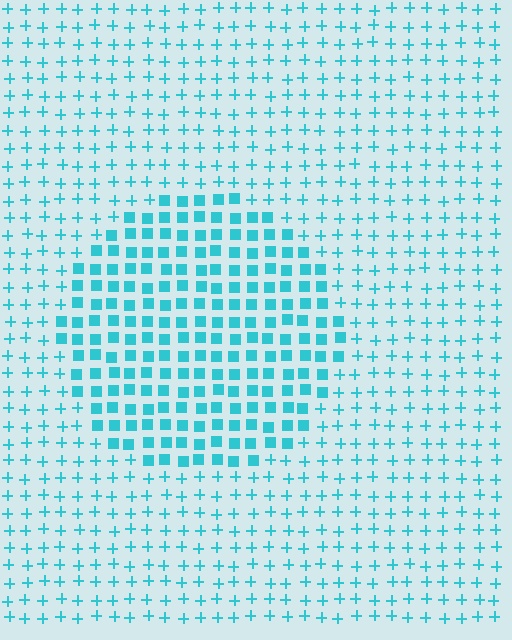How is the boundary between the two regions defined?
The boundary is defined by a change in element shape: squares inside vs. plus signs outside. All elements share the same color and spacing.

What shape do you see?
I see a circle.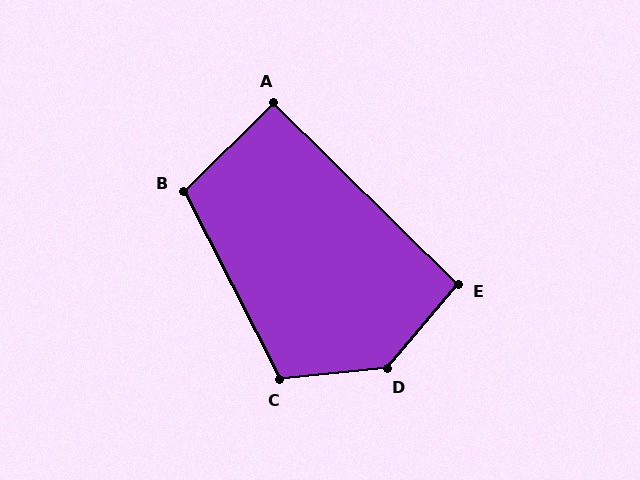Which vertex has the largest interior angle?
D, at approximately 136 degrees.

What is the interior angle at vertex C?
Approximately 111 degrees (obtuse).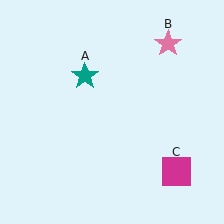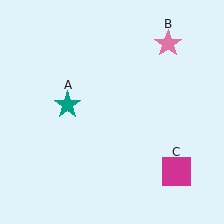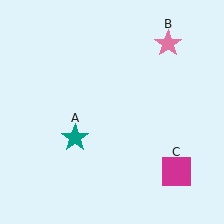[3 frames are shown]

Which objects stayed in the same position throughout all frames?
Pink star (object B) and magenta square (object C) remained stationary.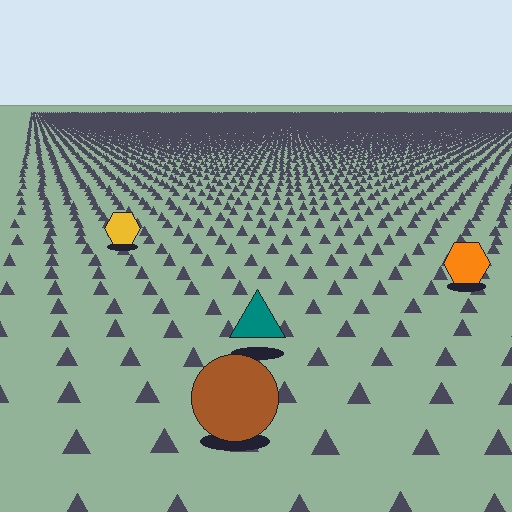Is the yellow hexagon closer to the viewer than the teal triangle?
No. The teal triangle is closer — you can tell from the texture gradient: the ground texture is coarser near it.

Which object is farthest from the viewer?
The yellow hexagon is farthest from the viewer. It appears smaller and the ground texture around it is denser.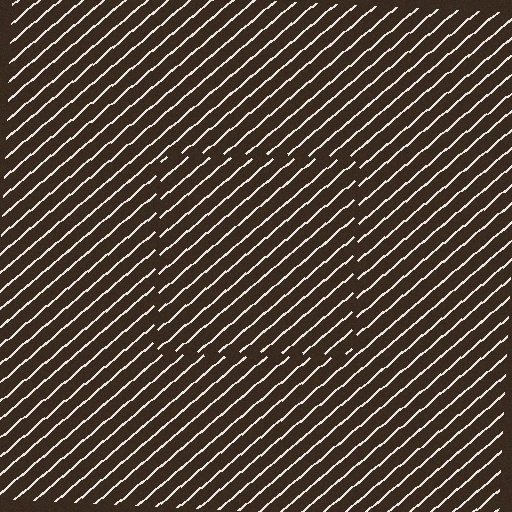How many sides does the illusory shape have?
4 sides — the line-ends trace a square.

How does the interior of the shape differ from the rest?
The interior of the shape contains the same grating, shifted by half a period — the contour is defined by the phase discontinuity where line-ends from the inner and outer gratings abut.